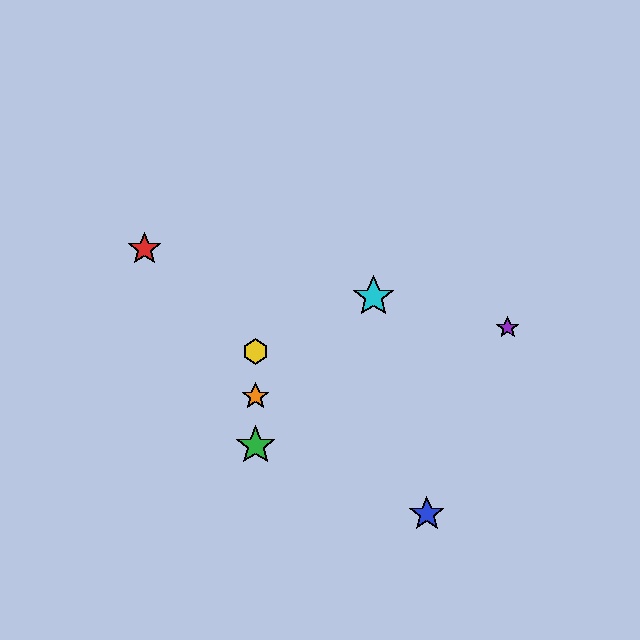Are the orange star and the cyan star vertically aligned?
No, the orange star is at x≈256 and the cyan star is at x≈374.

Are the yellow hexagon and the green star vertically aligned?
Yes, both are at x≈256.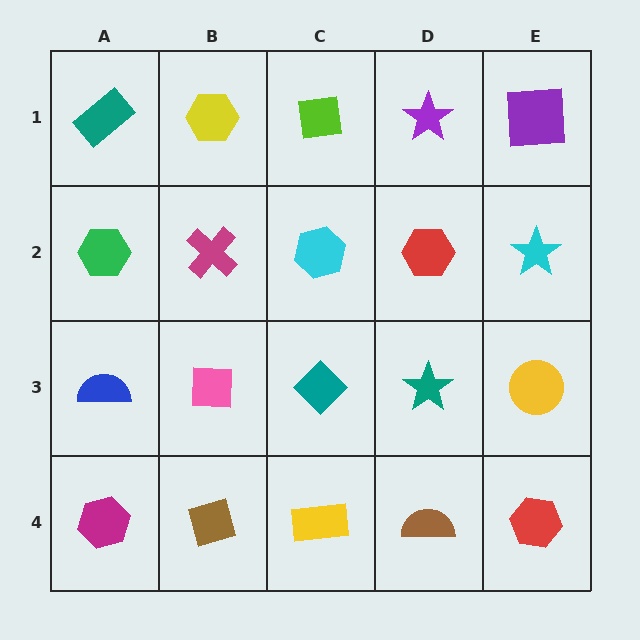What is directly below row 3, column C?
A yellow rectangle.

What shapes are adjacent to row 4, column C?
A teal diamond (row 3, column C), a brown diamond (row 4, column B), a brown semicircle (row 4, column D).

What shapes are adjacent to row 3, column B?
A magenta cross (row 2, column B), a brown diamond (row 4, column B), a blue semicircle (row 3, column A), a teal diamond (row 3, column C).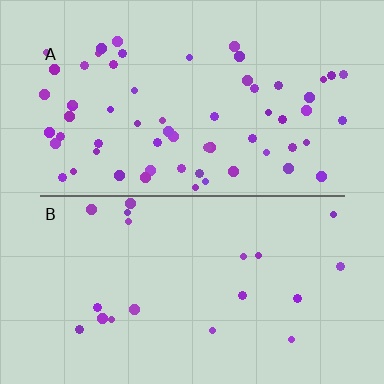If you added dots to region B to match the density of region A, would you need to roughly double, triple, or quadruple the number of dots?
Approximately triple.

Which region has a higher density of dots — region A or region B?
A (the top).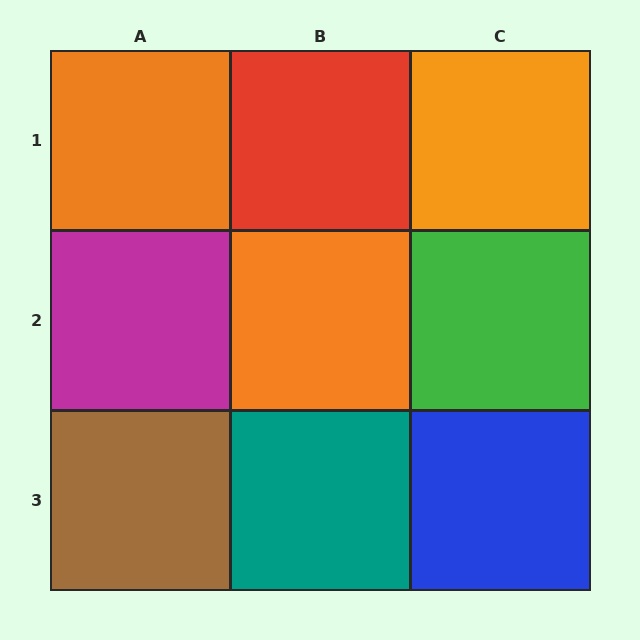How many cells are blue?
1 cell is blue.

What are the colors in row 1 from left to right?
Orange, red, orange.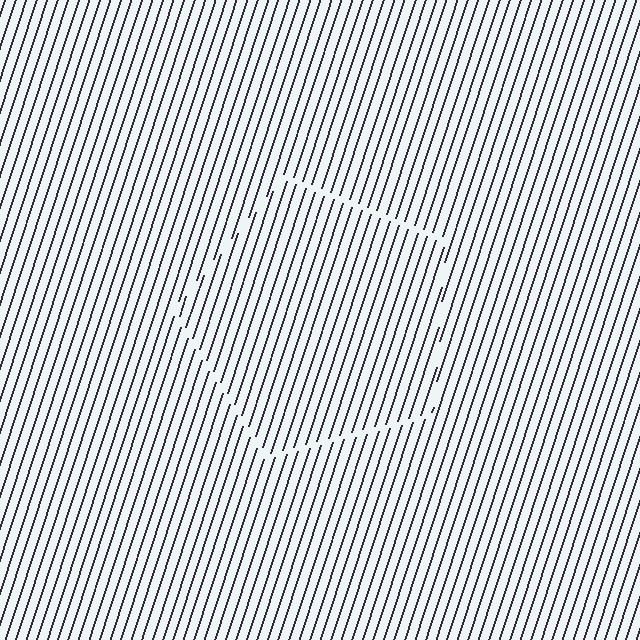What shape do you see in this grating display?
An illusory pentagon. The interior of the shape contains the same grating, shifted by half a period — the contour is defined by the phase discontinuity where line-ends from the inner and outer gratings abut.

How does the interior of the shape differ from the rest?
The interior of the shape contains the same grating, shifted by half a period — the contour is defined by the phase discontinuity where line-ends from the inner and outer gratings abut.